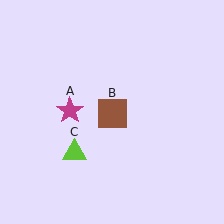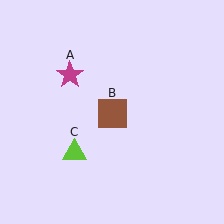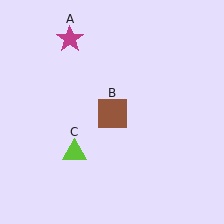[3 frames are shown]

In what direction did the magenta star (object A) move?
The magenta star (object A) moved up.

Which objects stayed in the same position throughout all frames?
Brown square (object B) and lime triangle (object C) remained stationary.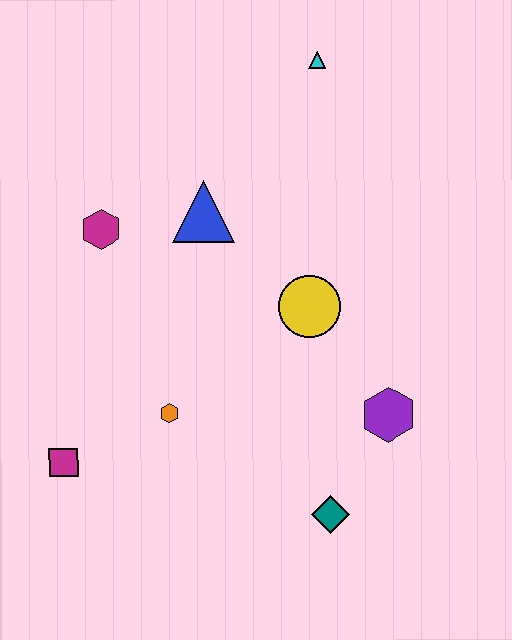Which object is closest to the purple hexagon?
The teal diamond is closest to the purple hexagon.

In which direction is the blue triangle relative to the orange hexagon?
The blue triangle is above the orange hexagon.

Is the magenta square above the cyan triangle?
No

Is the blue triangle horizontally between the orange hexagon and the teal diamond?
Yes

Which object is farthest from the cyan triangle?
The magenta square is farthest from the cyan triangle.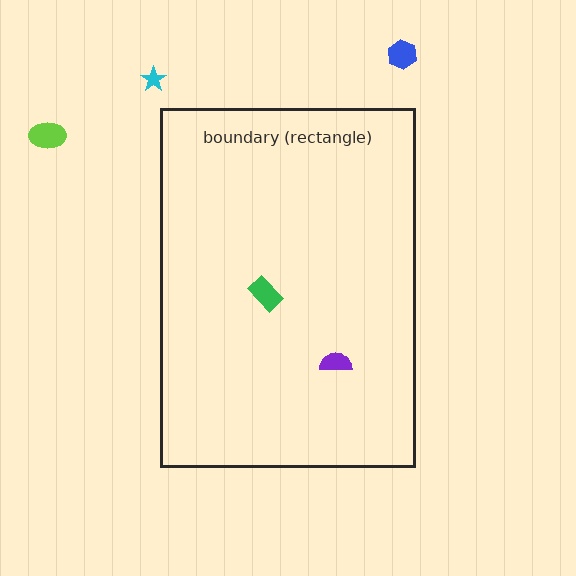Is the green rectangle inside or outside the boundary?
Inside.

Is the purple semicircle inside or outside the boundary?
Inside.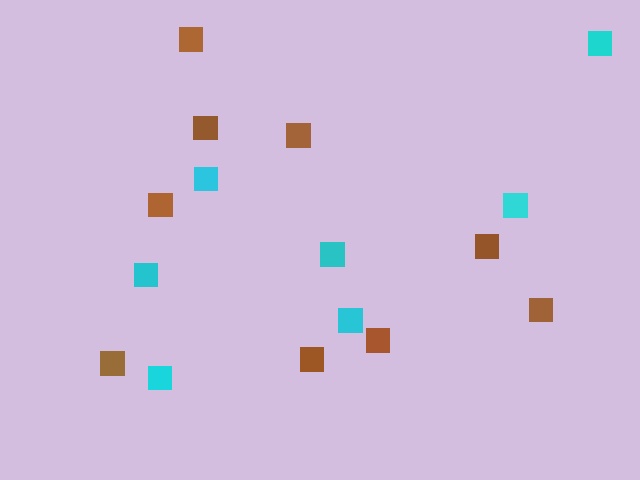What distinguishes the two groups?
There are 2 groups: one group of brown squares (9) and one group of cyan squares (7).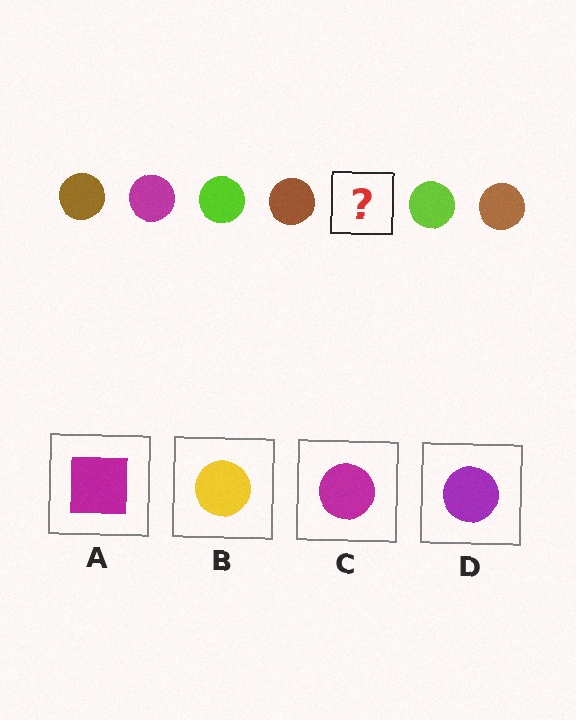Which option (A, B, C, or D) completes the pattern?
C.